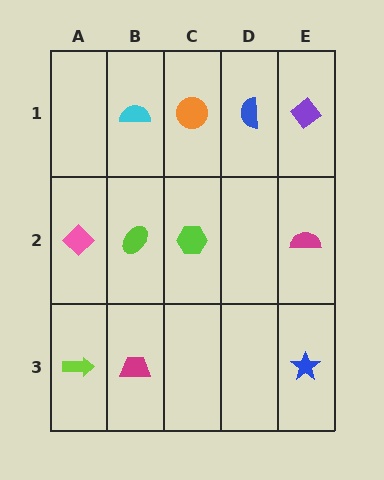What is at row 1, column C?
An orange circle.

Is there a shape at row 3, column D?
No, that cell is empty.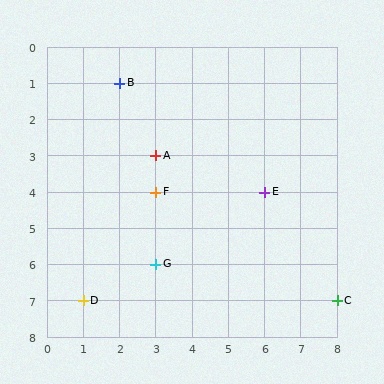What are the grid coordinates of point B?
Point B is at grid coordinates (2, 1).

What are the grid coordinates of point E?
Point E is at grid coordinates (6, 4).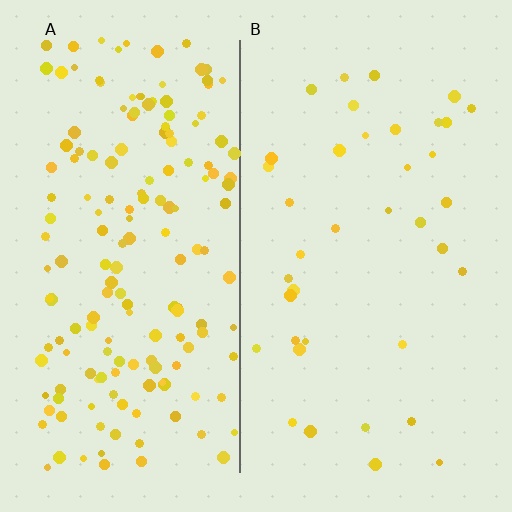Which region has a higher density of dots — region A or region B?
A (the left).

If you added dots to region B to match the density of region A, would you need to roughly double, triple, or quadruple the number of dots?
Approximately quadruple.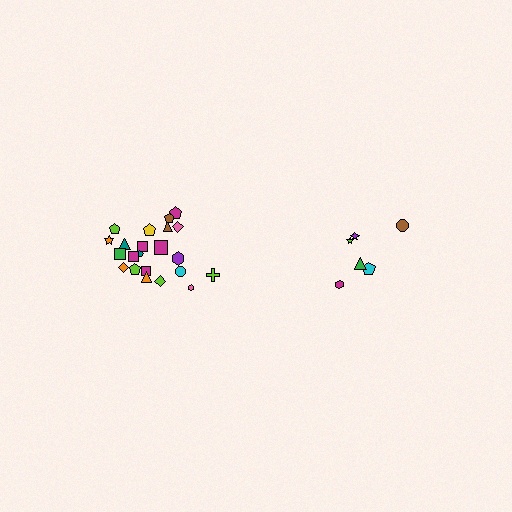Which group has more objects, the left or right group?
The left group.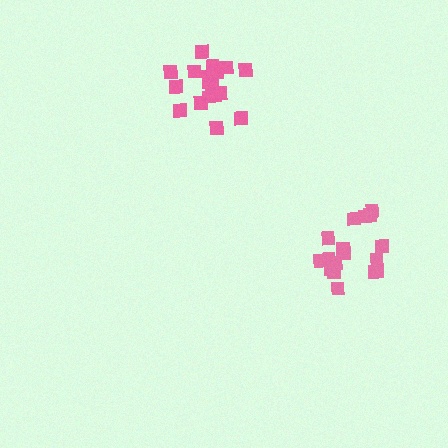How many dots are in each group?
Group 1: 18 dots, Group 2: 17 dots (35 total).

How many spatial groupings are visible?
There are 2 spatial groupings.